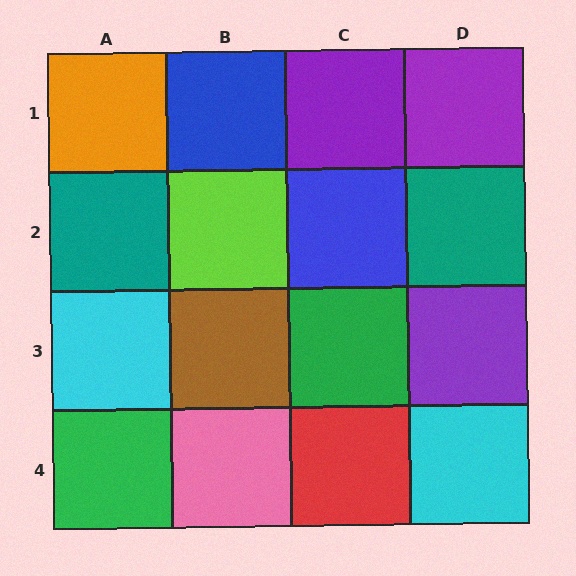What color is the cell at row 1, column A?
Orange.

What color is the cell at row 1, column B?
Blue.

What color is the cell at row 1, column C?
Purple.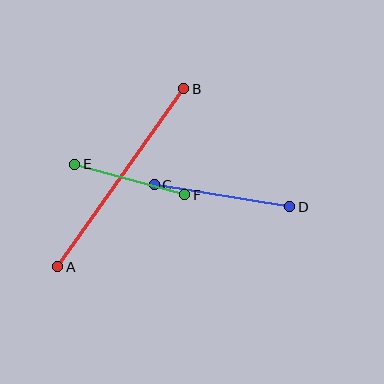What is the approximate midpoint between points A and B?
The midpoint is at approximately (121, 178) pixels.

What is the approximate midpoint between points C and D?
The midpoint is at approximately (222, 196) pixels.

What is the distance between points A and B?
The distance is approximately 218 pixels.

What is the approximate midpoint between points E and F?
The midpoint is at approximately (130, 179) pixels.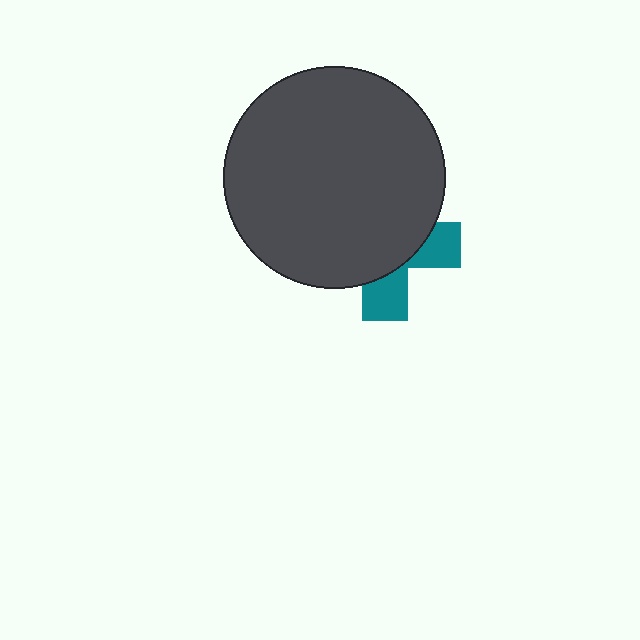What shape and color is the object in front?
The object in front is a dark gray circle.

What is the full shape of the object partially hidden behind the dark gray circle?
The partially hidden object is a teal cross.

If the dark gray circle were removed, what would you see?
You would see the complete teal cross.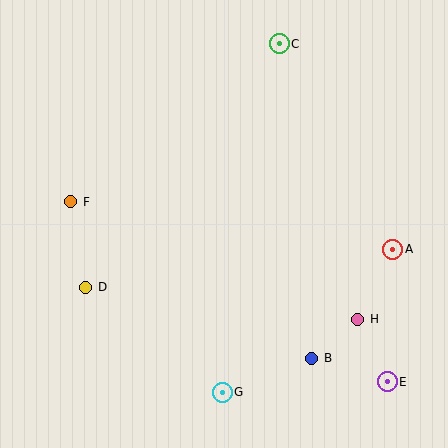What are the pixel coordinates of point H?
Point H is at (358, 319).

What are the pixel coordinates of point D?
Point D is at (86, 287).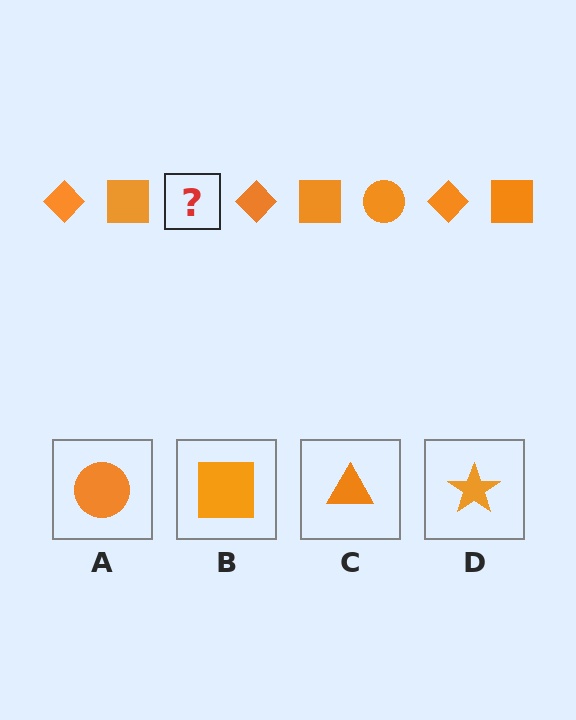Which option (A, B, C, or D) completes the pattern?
A.